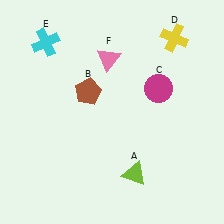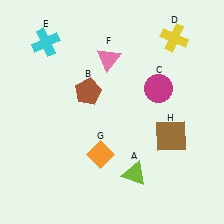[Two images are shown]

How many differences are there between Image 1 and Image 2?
There are 2 differences between the two images.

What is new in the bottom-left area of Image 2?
An orange diamond (G) was added in the bottom-left area of Image 2.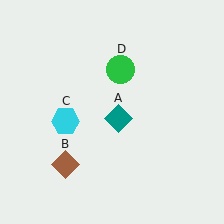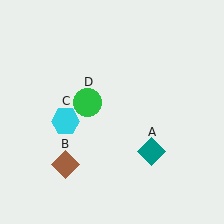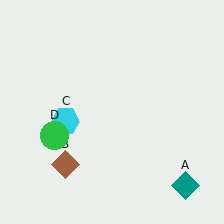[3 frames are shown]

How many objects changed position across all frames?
2 objects changed position: teal diamond (object A), green circle (object D).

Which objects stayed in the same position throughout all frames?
Brown diamond (object B) and cyan hexagon (object C) remained stationary.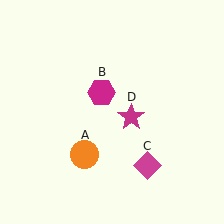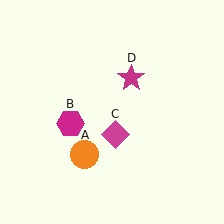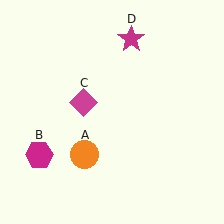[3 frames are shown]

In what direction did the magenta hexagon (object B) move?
The magenta hexagon (object B) moved down and to the left.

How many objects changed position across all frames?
3 objects changed position: magenta hexagon (object B), magenta diamond (object C), magenta star (object D).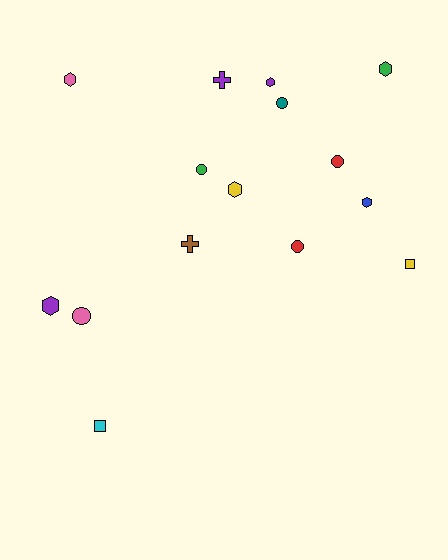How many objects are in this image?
There are 15 objects.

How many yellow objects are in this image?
There are 2 yellow objects.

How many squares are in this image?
There are 2 squares.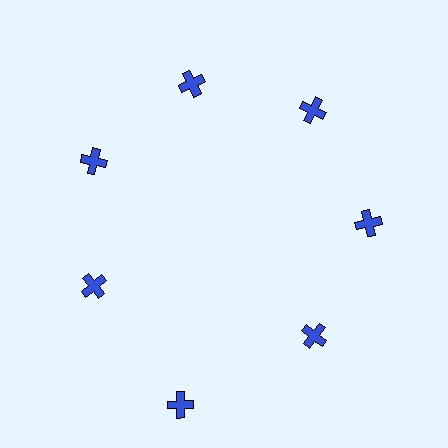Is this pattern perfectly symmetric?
No. The 7 blue crosses are arranged in a ring, but one element near the 6 o'clock position is pushed outward from the center, breaking the 7-fold rotational symmetry.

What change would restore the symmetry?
The symmetry would be restored by moving it inward, back onto the ring so that all 7 crosses sit at equal angles and equal distance from the center.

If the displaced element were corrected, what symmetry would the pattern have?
It would have 7-fold rotational symmetry — the pattern would map onto itself every 51 degrees.